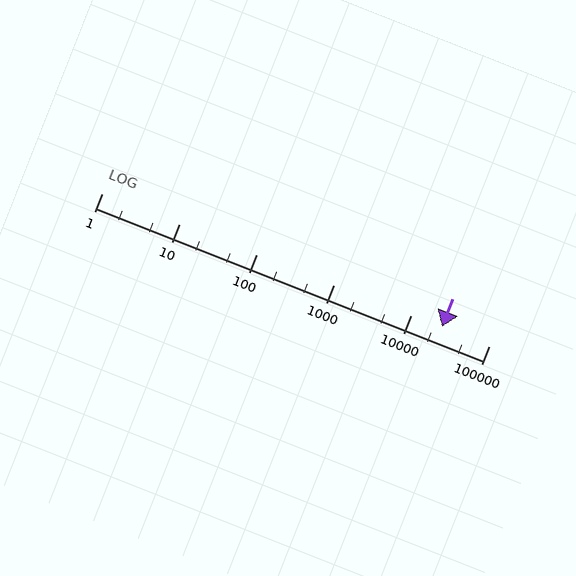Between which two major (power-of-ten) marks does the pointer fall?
The pointer is between 10000 and 100000.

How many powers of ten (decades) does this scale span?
The scale spans 5 decades, from 1 to 100000.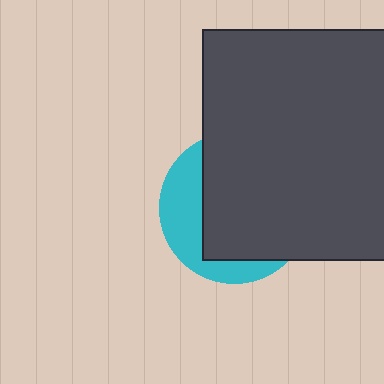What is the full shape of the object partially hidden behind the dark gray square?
The partially hidden object is a cyan circle.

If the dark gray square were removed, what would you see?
You would see the complete cyan circle.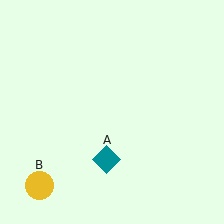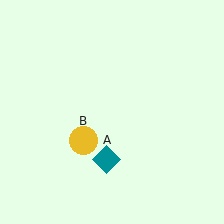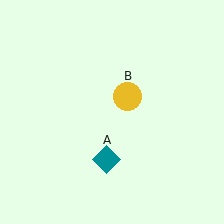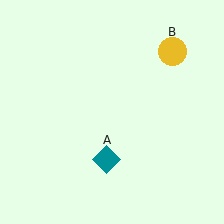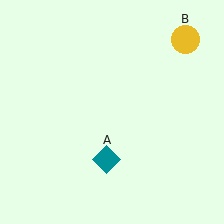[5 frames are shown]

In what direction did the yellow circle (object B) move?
The yellow circle (object B) moved up and to the right.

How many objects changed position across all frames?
1 object changed position: yellow circle (object B).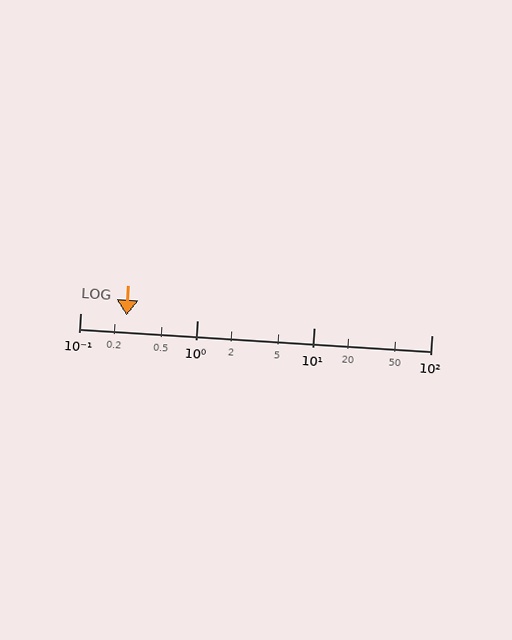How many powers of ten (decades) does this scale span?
The scale spans 3 decades, from 0.1 to 100.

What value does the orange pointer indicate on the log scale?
The pointer indicates approximately 0.25.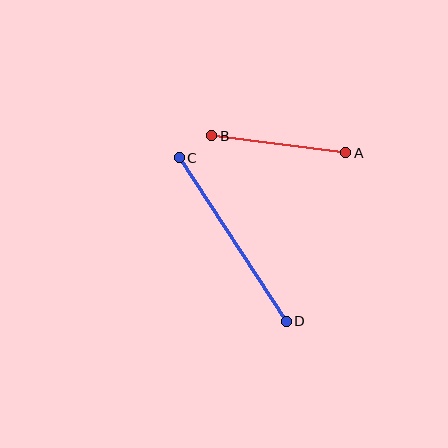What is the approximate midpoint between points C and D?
The midpoint is at approximately (233, 239) pixels.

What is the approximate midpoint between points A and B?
The midpoint is at approximately (279, 144) pixels.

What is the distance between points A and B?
The distance is approximately 135 pixels.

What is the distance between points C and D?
The distance is approximately 195 pixels.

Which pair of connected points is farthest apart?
Points C and D are farthest apart.